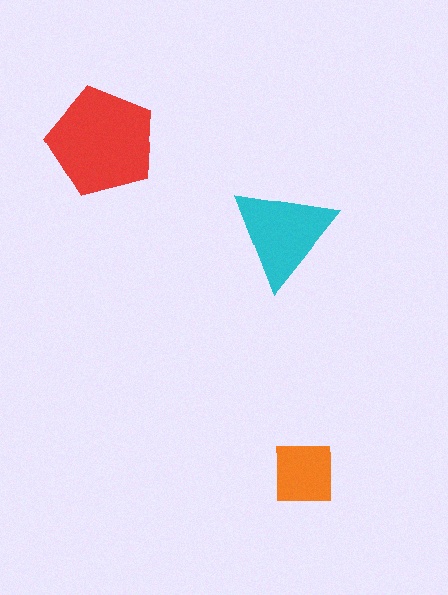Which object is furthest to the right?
The orange square is rightmost.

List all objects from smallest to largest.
The orange square, the cyan triangle, the red pentagon.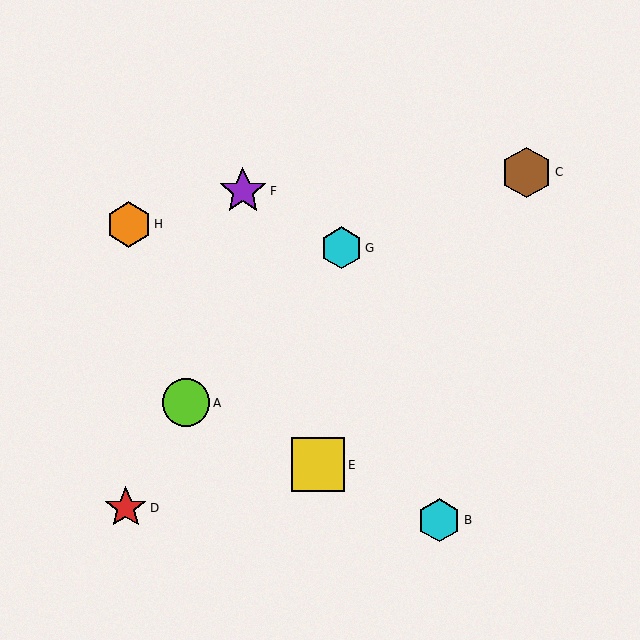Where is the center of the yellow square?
The center of the yellow square is at (318, 465).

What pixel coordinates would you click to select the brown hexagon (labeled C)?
Click at (527, 172) to select the brown hexagon C.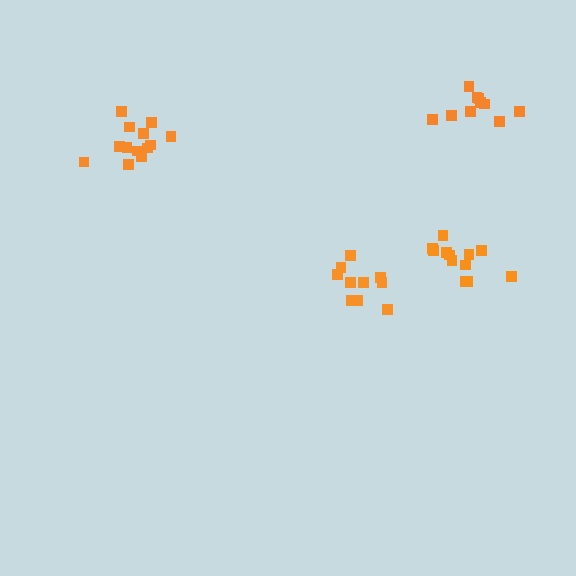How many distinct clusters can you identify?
There are 4 distinct clusters.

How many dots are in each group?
Group 1: 13 dots, Group 2: 12 dots, Group 3: 10 dots, Group 4: 11 dots (46 total).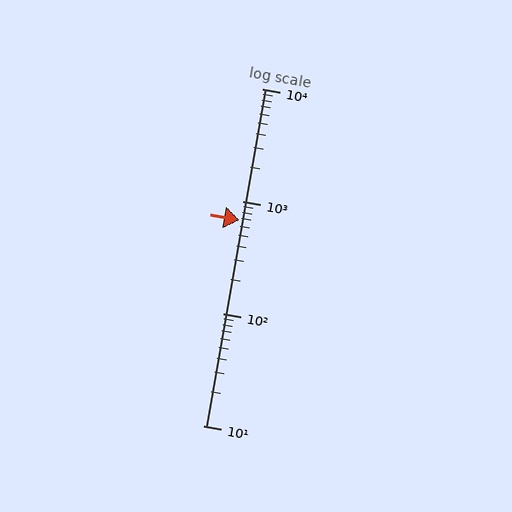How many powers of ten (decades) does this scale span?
The scale spans 3 decades, from 10 to 10000.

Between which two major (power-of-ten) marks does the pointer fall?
The pointer is between 100 and 1000.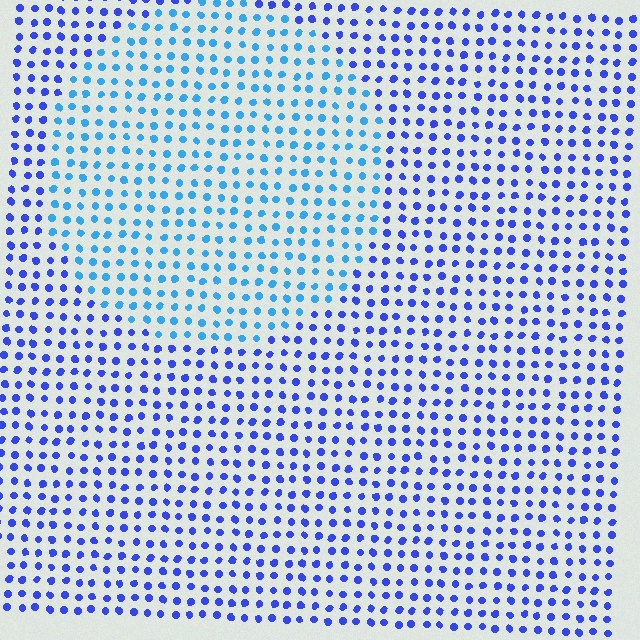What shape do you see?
I see a circle.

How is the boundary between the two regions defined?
The boundary is defined purely by a slight shift in hue (about 33 degrees). Spacing, size, and orientation are identical on both sides.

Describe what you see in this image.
The image is filled with small blue elements in a uniform arrangement. A circle-shaped region is visible where the elements are tinted to a slightly different hue, forming a subtle color boundary.